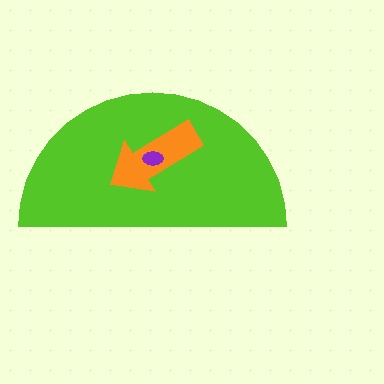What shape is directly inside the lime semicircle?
The orange arrow.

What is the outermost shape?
The lime semicircle.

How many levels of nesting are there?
3.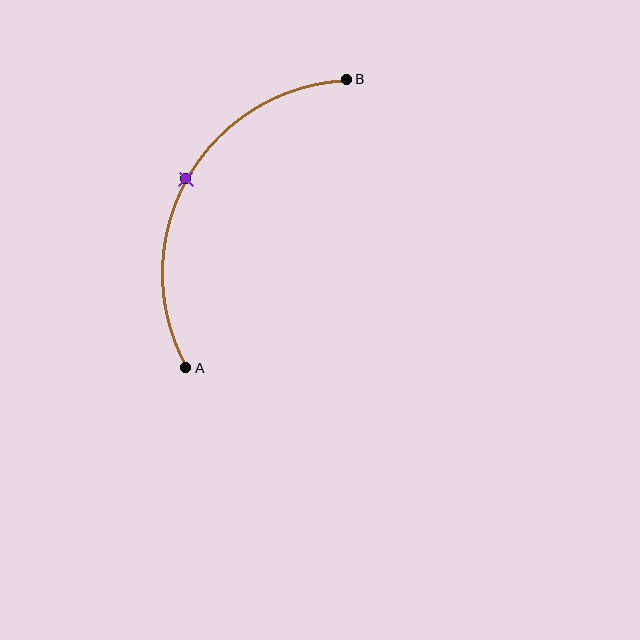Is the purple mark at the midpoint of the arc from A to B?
Yes. The purple mark lies on the arc at equal arc-length from both A and B — it is the arc midpoint.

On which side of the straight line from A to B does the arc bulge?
The arc bulges to the left of the straight line connecting A and B.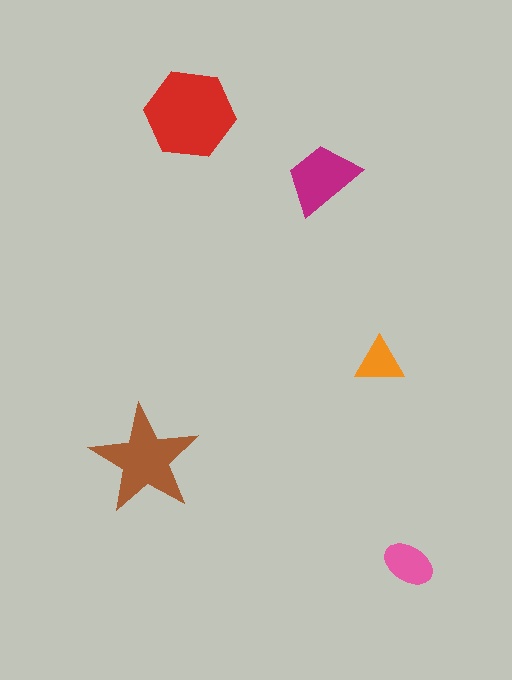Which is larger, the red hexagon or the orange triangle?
The red hexagon.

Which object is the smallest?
The orange triangle.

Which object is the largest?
The red hexagon.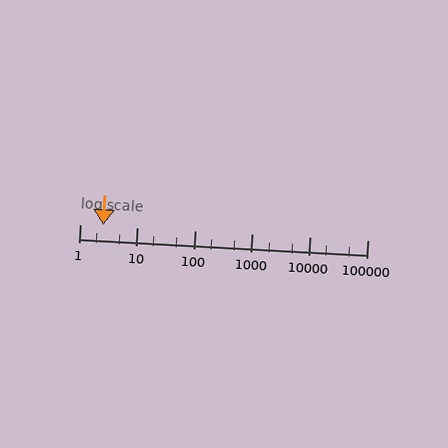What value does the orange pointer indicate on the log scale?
The pointer indicates approximately 2.6.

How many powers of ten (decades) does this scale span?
The scale spans 5 decades, from 1 to 100000.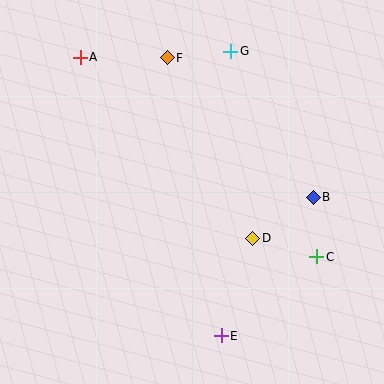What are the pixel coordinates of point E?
Point E is at (221, 336).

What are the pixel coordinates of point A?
Point A is at (80, 57).